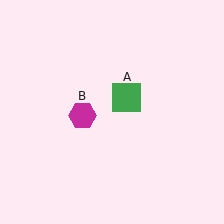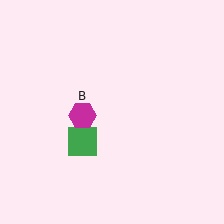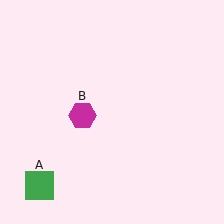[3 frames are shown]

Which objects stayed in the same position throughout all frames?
Magenta hexagon (object B) remained stationary.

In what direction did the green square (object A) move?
The green square (object A) moved down and to the left.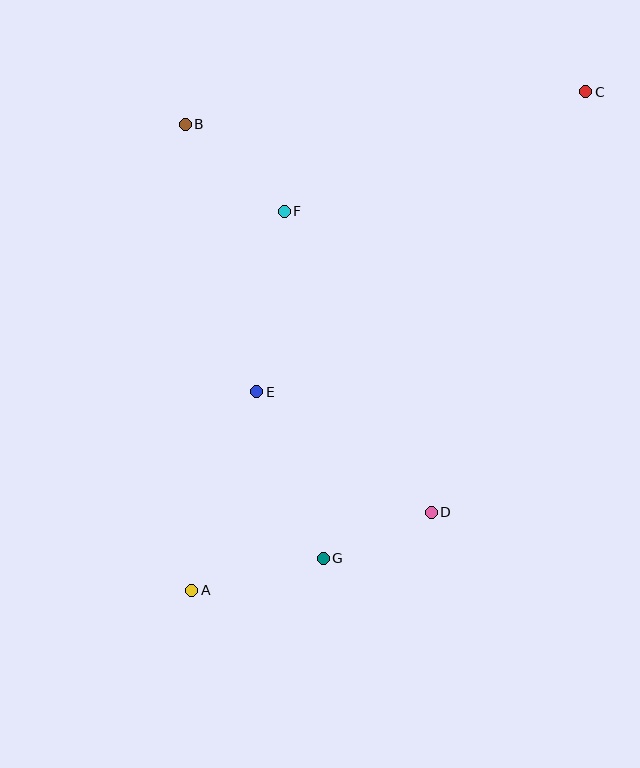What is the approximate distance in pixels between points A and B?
The distance between A and B is approximately 466 pixels.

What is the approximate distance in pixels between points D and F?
The distance between D and F is approximately 335 pixels.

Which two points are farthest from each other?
Points A and C are farthest from each other.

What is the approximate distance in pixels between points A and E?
The distance between A and E is approximately 209 pixels.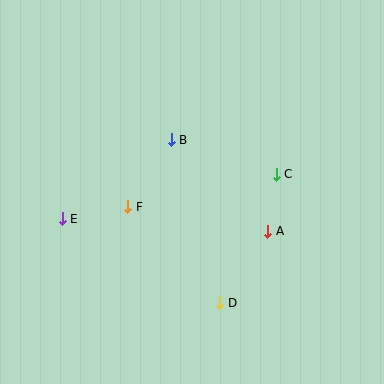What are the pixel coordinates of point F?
Point F is at (128, 207).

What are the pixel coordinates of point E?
Point E is at (62, 219).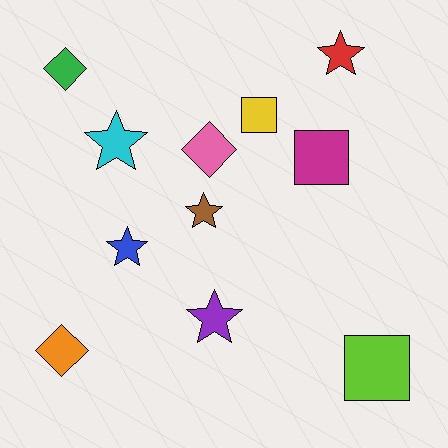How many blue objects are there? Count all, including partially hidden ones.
There is 1 blue object.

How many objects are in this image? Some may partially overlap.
There are 11 objects.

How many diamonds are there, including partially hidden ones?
There are 3 diamonds.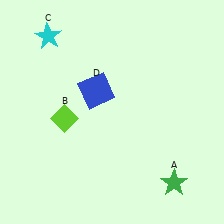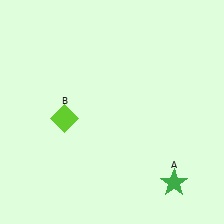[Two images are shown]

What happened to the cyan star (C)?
The cyan star (C) was removed in Image 2. It was in the top-left area of Image 1.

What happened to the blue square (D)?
The blue square (D) was removed in Image 2. It was in the top-left area of Image 1.